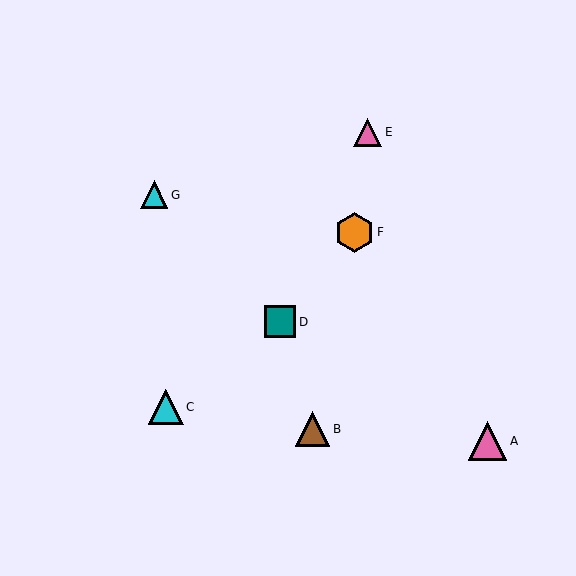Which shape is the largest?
The orange hexagon (labeled F) is the largest.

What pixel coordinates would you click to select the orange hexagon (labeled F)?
Click at (355, 232) to select the orange hexagon F.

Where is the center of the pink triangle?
The center of the pink triangle is at (487, 441).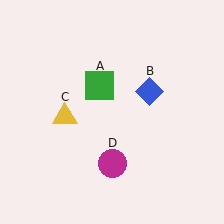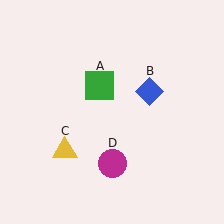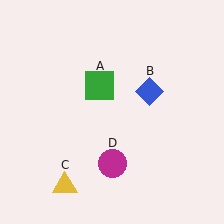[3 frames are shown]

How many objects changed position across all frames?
1 object changed position: yellow triangle (object C).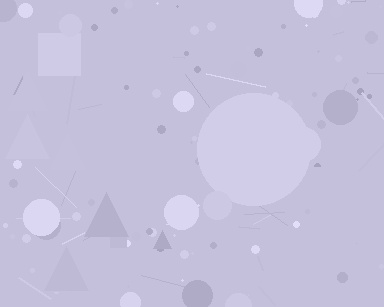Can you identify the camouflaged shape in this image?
The camouflaged shape is a circle.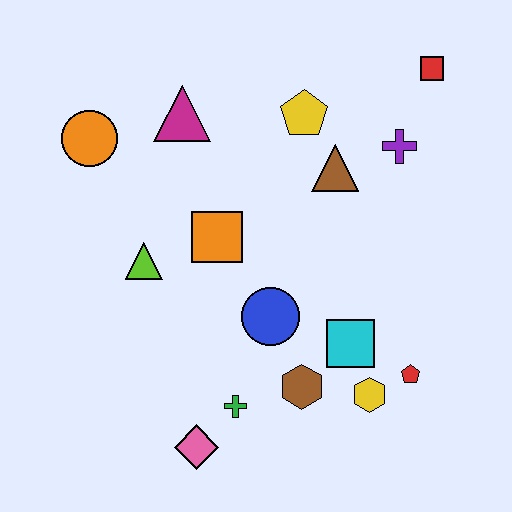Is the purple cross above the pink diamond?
Yes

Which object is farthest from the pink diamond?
The red square is farthest from the pink diamond.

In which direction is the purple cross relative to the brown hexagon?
The purple cross is above the brown hexagon.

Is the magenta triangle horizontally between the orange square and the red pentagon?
No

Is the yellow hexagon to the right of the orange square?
Yes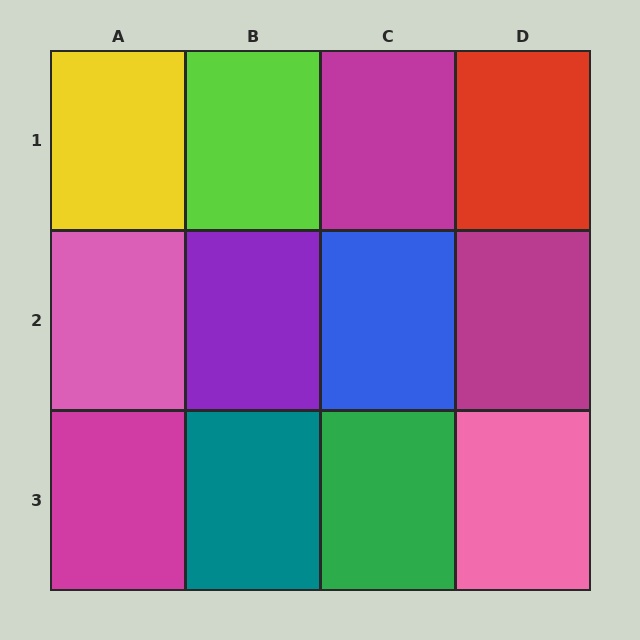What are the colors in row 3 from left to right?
Magenta, teal, green, pink.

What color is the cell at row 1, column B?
Lime.